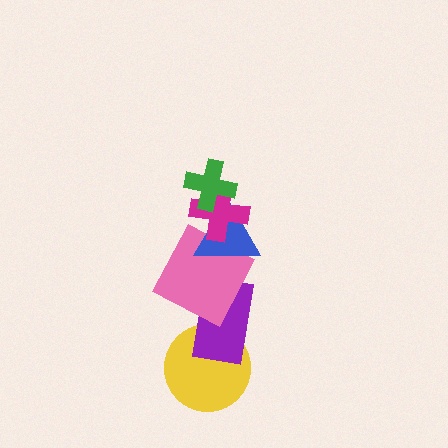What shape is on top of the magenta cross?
The green cross is on top of the magenta cross.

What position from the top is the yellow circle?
The yellow circle is 6th from the top.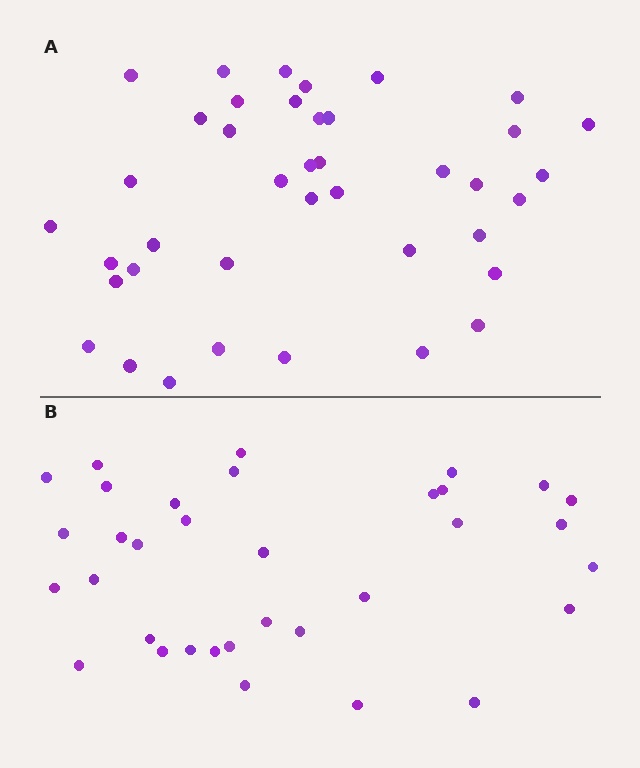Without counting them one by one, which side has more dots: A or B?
Region A (the top region) has more dots.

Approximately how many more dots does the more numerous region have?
Region A has about 6 more dots than region B.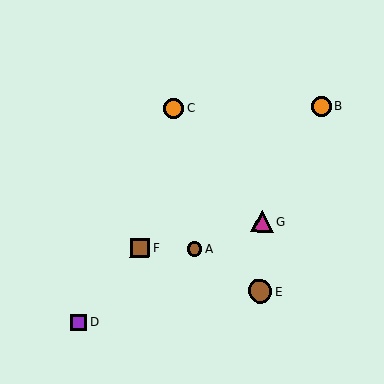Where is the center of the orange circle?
The center of the orange circle is at (321, 106).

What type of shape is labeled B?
Shape B is an orange circle.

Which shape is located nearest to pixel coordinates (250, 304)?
The brown circle (labeled E) at (260, 291) is nearest to that location.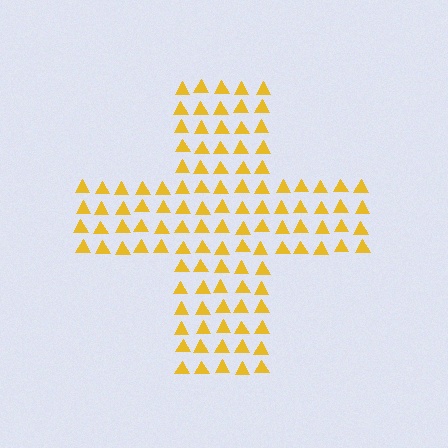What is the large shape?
The large shape is a cross.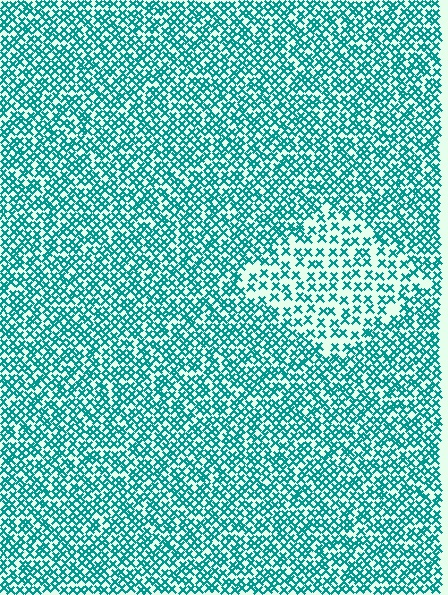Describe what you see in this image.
The image contains small teal elements arranged at two different densities. A diamond-shaped region is visible where the elements are less densely packed than the surrounding area.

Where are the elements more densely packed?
The elements are more densely packed outside the diamond boundary.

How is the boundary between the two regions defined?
The boundary is defined by a change in element density (approximately 1.9x ratio). All elements are the same color, size, and shape.